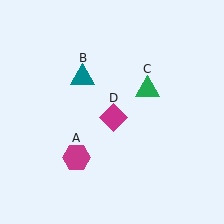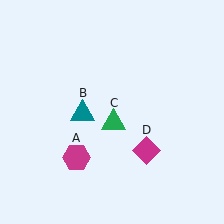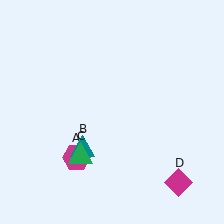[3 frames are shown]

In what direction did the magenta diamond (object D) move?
The magenta diamond (object D) moved down and to the right.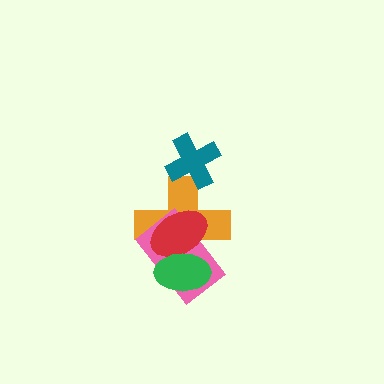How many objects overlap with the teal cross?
1 object overlaps with the teal cross.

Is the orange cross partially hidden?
Yes, it is partially covered by another shape.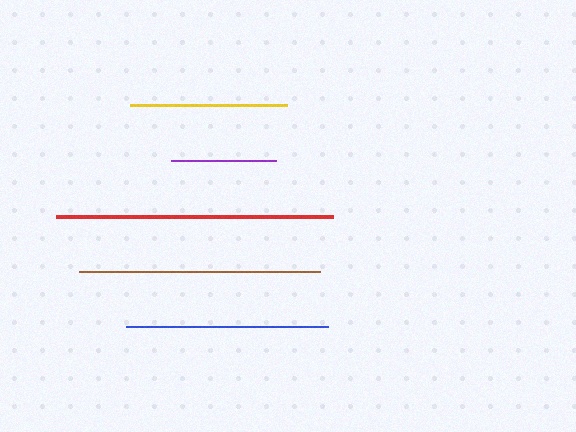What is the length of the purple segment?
The purple segment is approximately 105 pixels long.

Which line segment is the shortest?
The purple line is the shortest at approximately 105 pixels.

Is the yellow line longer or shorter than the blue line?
The blue line is longer than the yellow line.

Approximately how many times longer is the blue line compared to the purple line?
The blue line is approximately 1.9 times the length of the purple line.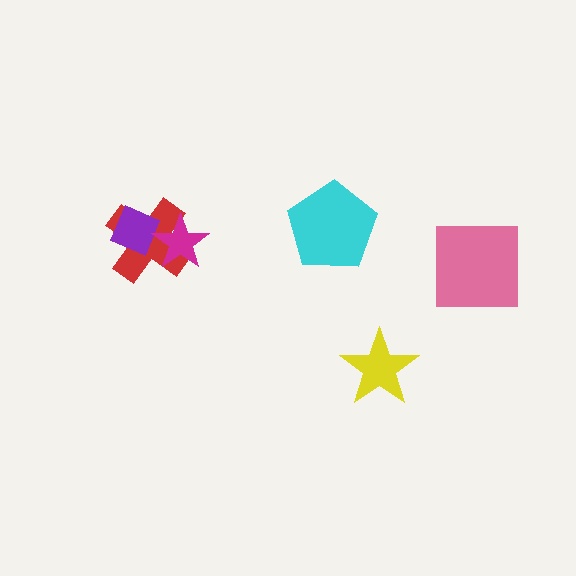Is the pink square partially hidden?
No, no other shape covers it.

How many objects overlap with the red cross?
2 objects overlap with the red cross.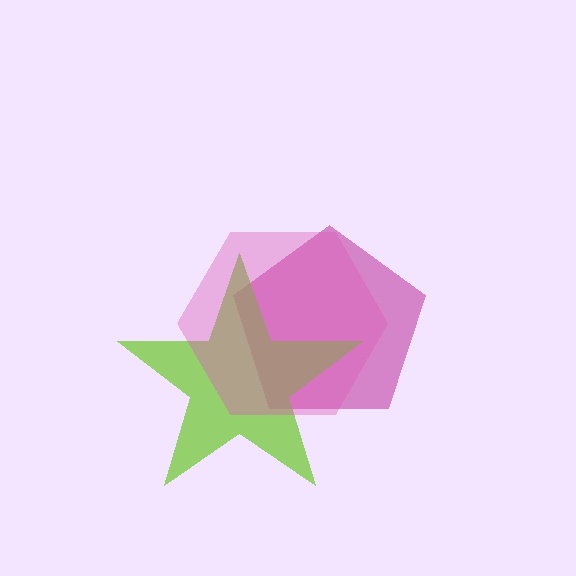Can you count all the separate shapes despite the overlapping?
Yes, there are 3 separate shapes.